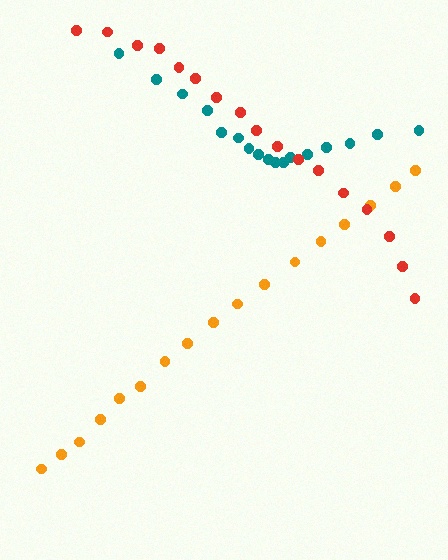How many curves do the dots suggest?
There are 3 distinct paths.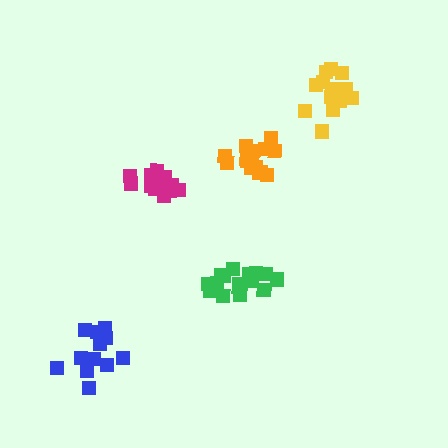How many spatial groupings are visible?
There are 5 spatial groupings.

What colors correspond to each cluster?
The clusters are colored: green, blue, magenta, yellow, orange.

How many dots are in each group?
Group 1: 16 dots, Group 2: 12 dots, Group 3: 18 dots, Group 4: 13 dots, Group 5: 15 dots (74 total).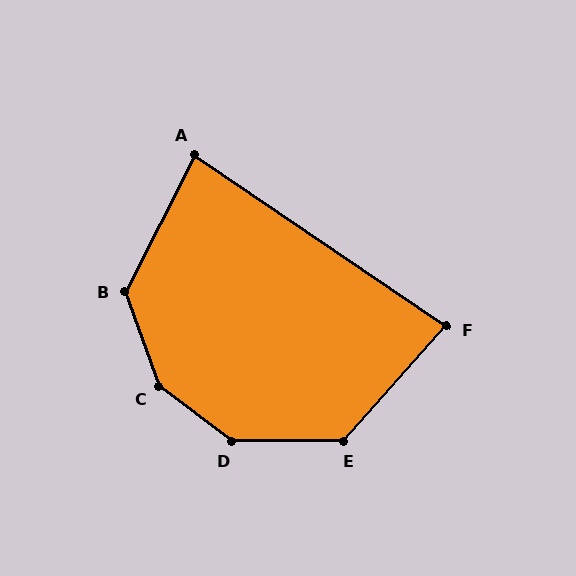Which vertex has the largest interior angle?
C, at approximately 146 degrees.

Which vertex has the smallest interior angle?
F, at approximately 82 degrees.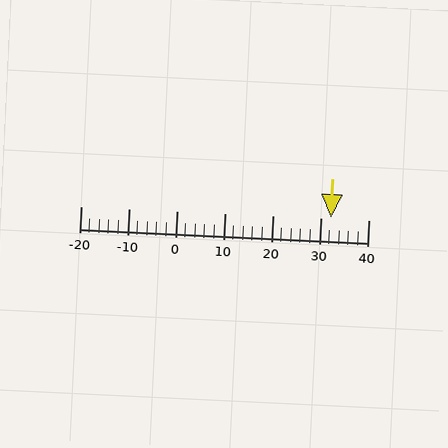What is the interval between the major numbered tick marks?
The major tick marks are spaced 10 units apart.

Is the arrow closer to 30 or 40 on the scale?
The arrow is closer to 30.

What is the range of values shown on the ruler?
The ruler shows values from -20 to 40.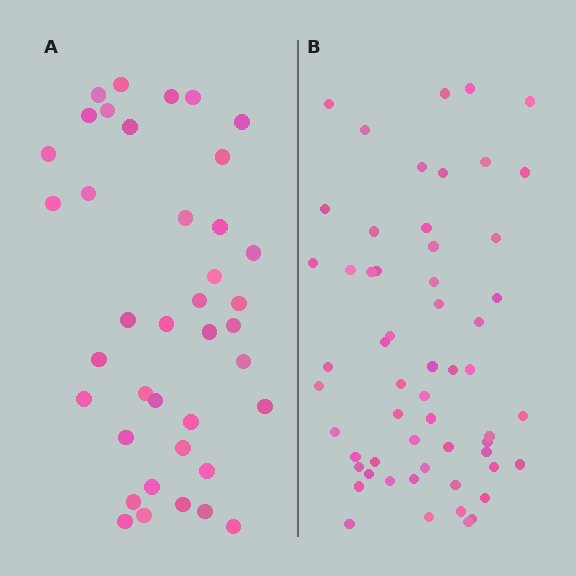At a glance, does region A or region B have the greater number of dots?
Region B (the right region) has more dots.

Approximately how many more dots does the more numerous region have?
Region B has approximately 20 more dots than region A.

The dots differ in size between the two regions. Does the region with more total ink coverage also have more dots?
No. Region A has more total ink coverage because its dots are larger, but region B actually contains more individual dots. Total area can be misleading — the number of items is what matters here.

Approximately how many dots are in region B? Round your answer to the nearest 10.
About 60 dots. (The exact count is 57, which rounds to 60.)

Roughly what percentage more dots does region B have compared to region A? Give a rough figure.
About 45% more.